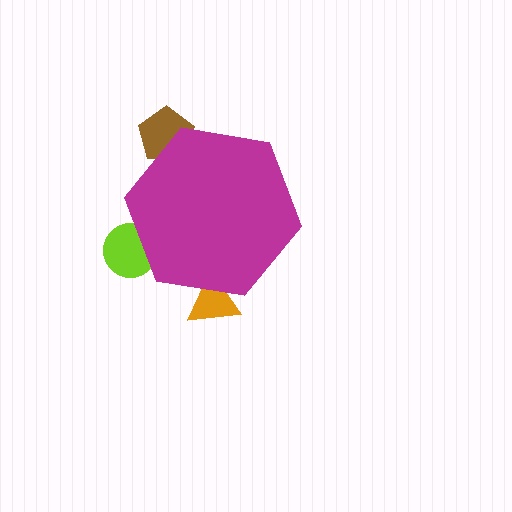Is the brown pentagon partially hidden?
Yes, the brown pentagon is partially hidden behind the magenta hexagon.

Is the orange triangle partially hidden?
Yes, the orange triangle is partially hidden behind the magenta hexagon.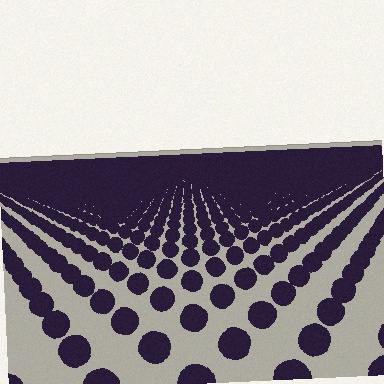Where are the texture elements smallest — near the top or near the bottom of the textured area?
Near the top.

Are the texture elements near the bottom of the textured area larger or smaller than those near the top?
Larger. Near the bottom, elements are closer to the viewer and appear at a bigger on-screen size.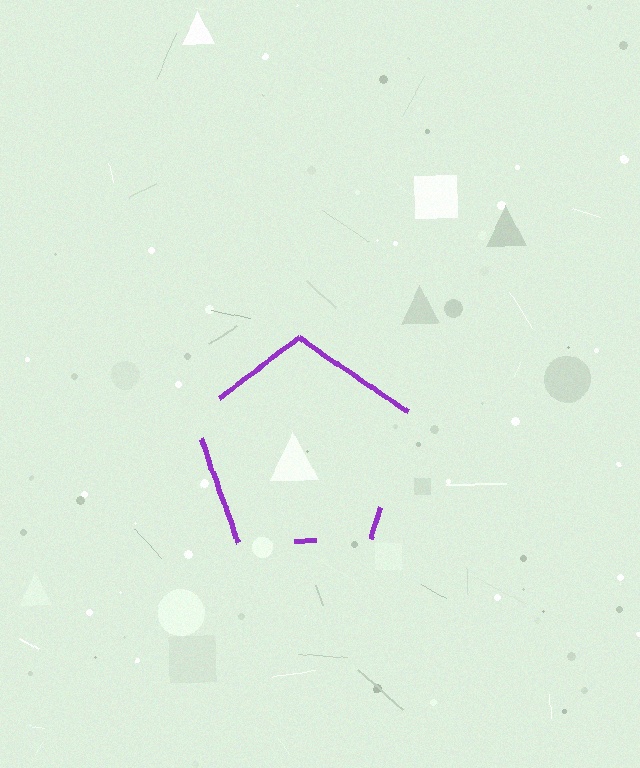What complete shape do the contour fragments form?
The contour fragments form a pentagon.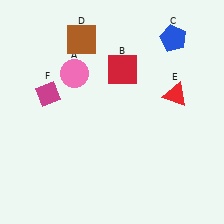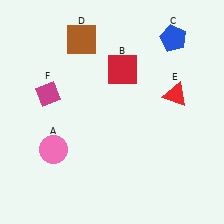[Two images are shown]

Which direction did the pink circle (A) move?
The pink circle (A) moved down.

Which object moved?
The pink circle (A) moved down.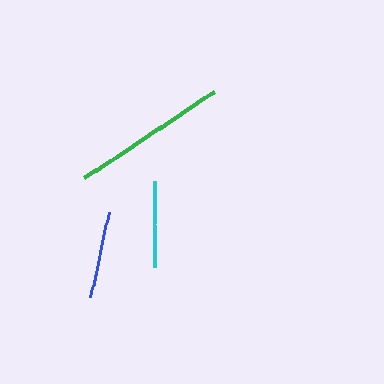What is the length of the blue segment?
The blue segment is approximately 87 pixels long.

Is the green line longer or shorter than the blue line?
The green line is longer than the blue line.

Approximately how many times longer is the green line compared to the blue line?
The green line is approximately 1.8 times the length of the blue line.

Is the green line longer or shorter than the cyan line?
The green line is longer than the cyan line.